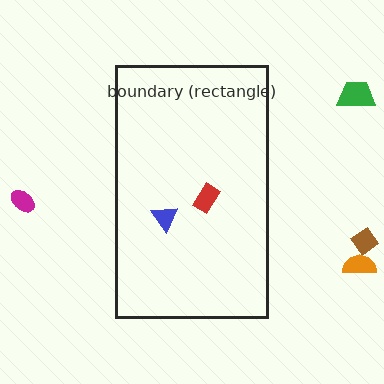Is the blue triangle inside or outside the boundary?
Inside.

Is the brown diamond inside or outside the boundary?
Outside.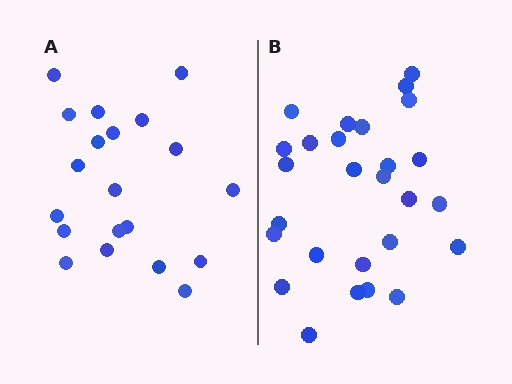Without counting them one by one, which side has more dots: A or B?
Region B (the right region) has more dots.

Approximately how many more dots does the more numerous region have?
Region B has roughly 8 or so more dots than region A.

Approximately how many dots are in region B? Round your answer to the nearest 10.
About 30 dots. (The exact count is 27, which rounds to 30.)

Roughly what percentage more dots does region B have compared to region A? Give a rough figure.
About 35% more.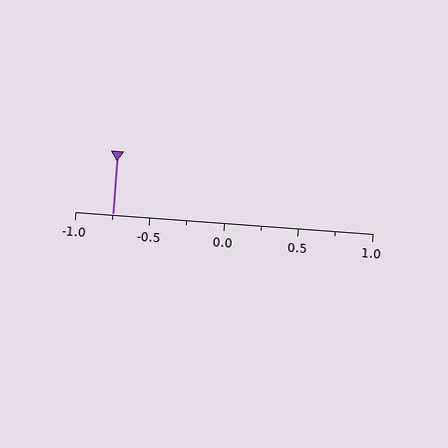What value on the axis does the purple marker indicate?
The marker indicates approximately -0.75.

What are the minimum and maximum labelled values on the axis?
The axis runs from -1.0 to 1.0.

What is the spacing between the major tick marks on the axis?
The major ticks are spaced 0.5 apart.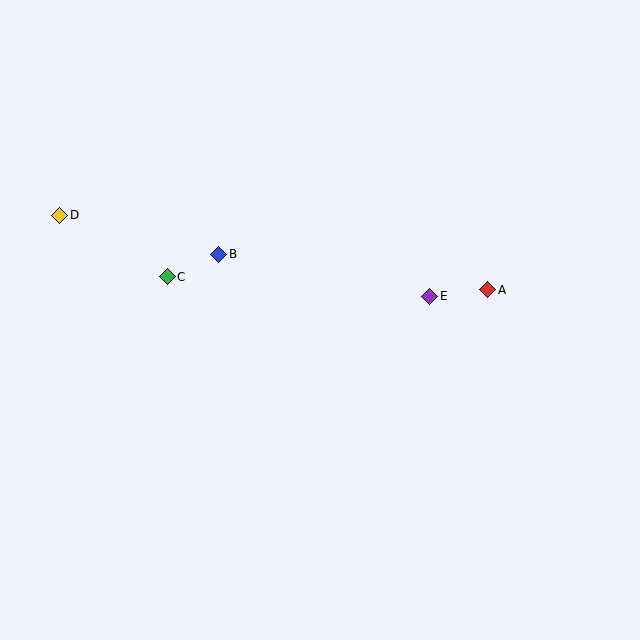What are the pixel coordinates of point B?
Point B is at (219, 254).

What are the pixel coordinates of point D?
Point D is at (60, 215).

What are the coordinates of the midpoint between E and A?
The midpoint between E and A is at (459, 293).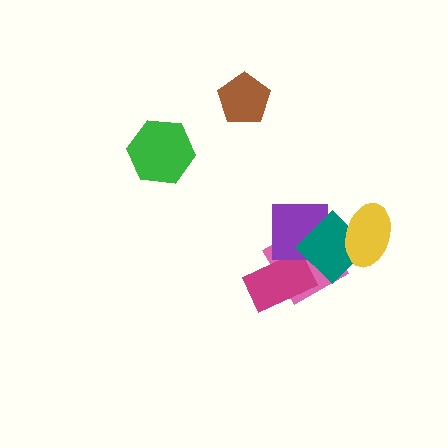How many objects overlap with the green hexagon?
0 objects overlap with the green hexagon.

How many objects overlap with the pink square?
3 objects overlap with the pink square.